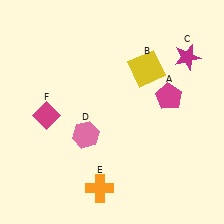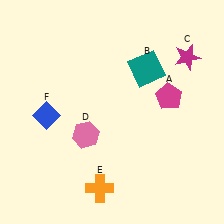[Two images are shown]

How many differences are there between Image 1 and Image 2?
There are 2 differences between the two images.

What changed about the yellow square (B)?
In Image 1, B is yellow. In Image 2, it changed to teal.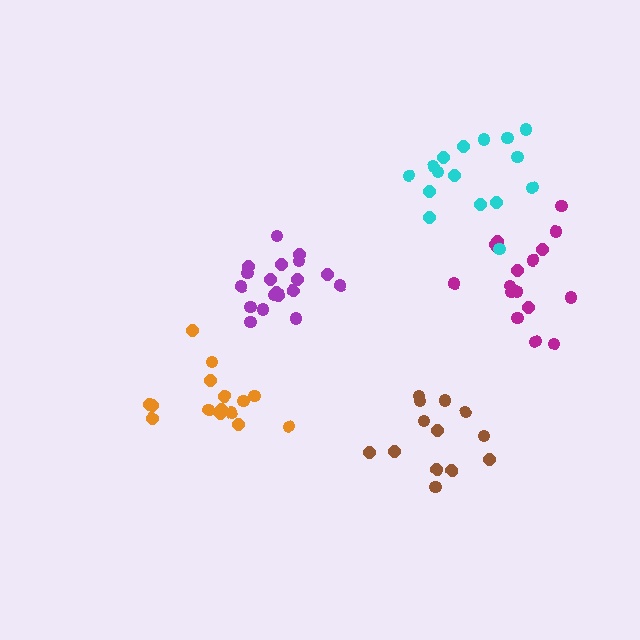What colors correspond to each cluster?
The clusters are colored: purple, magenta, orange, cyan, brown.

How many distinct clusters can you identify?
There are 5 distinct clusters.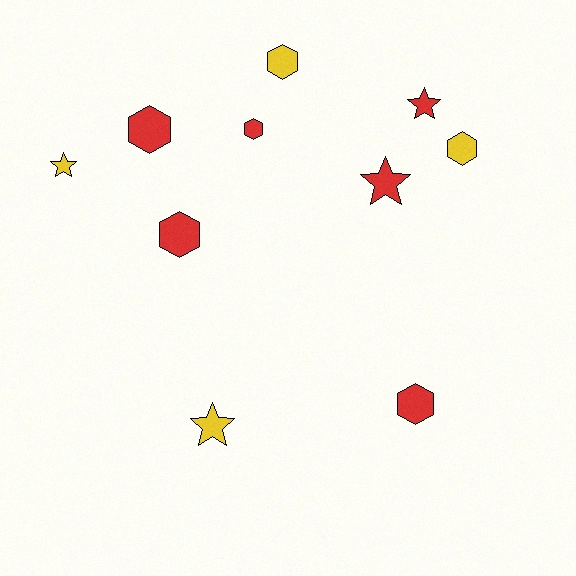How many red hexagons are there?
There are 4 red hexagons.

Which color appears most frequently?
Red, with 6 objects.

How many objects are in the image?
There are 10 objects.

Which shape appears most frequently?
Hexagon, with 6 objects.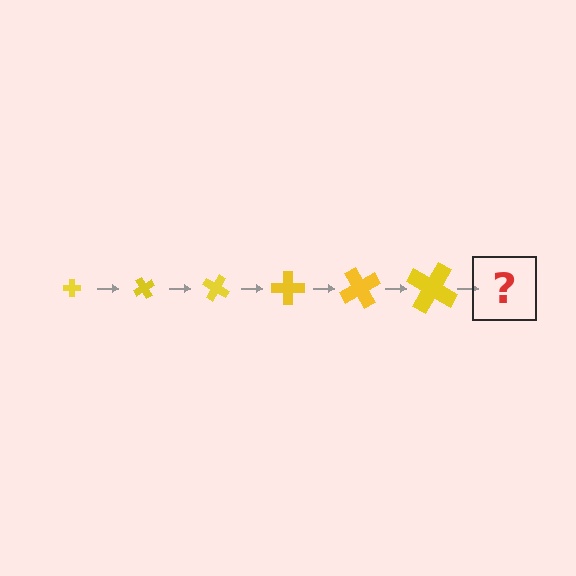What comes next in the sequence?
The next element should be a cross, larger than the previous one and rotated 360 degrees from the start.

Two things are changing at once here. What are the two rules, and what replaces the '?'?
The two rules are that the cross grows larger each step and it rotates 60 degrees each step. The '?' should be a cross, larger than the previous one and rotated 360 degrees from the start.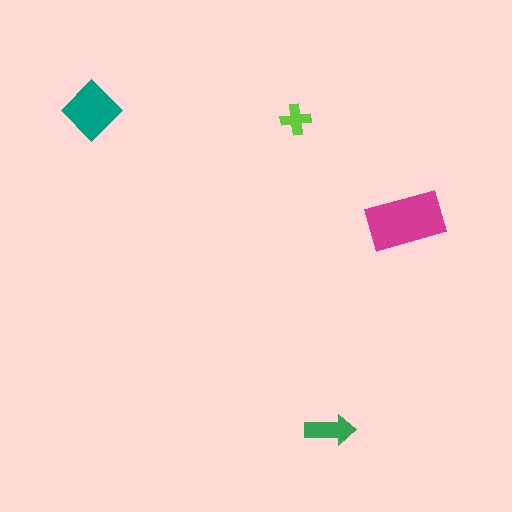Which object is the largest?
The magenta rectangle.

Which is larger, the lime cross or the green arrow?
The green arrow.